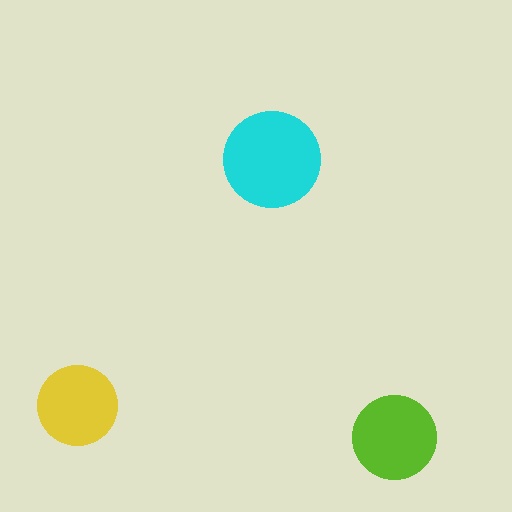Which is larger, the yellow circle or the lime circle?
The lime one.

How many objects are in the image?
There are 3 objects in the image.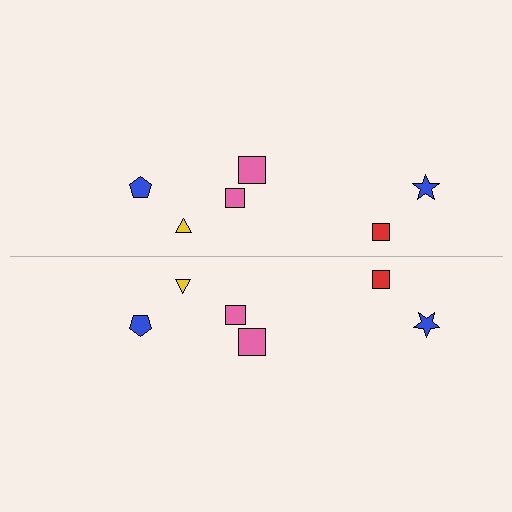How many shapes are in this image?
There are 12 shapes in this image.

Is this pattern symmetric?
Yes, this pattern has bilateral (reflection) symmetry.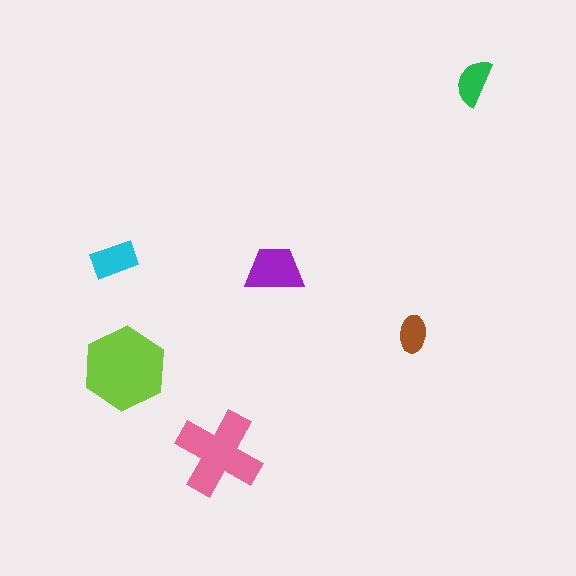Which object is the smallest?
The brown ellipse.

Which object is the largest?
The lime hexagon.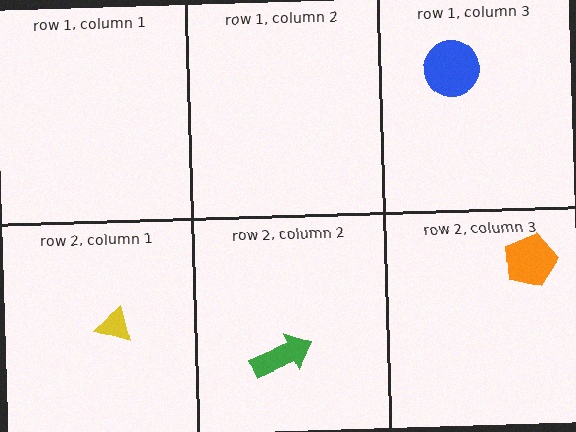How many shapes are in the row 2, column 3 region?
1.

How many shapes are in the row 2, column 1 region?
1.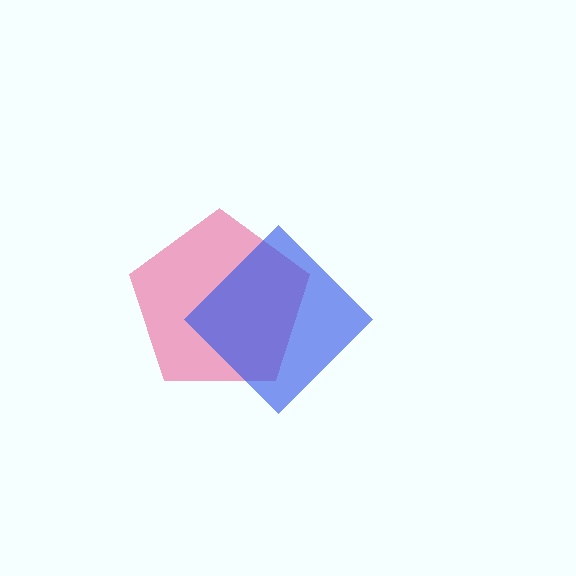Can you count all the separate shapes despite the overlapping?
Yes, there are 2 separate shapes.